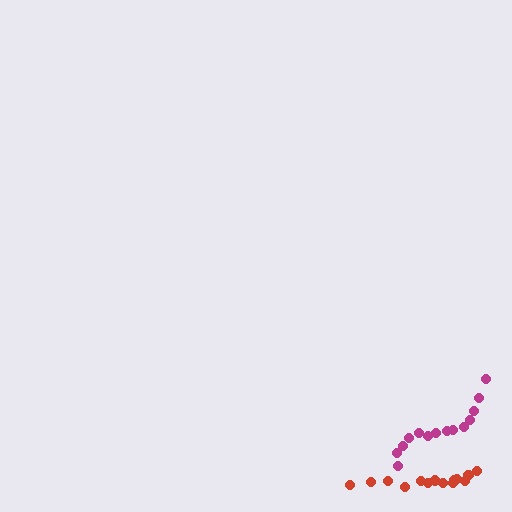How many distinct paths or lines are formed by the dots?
There are 2 distinct paths.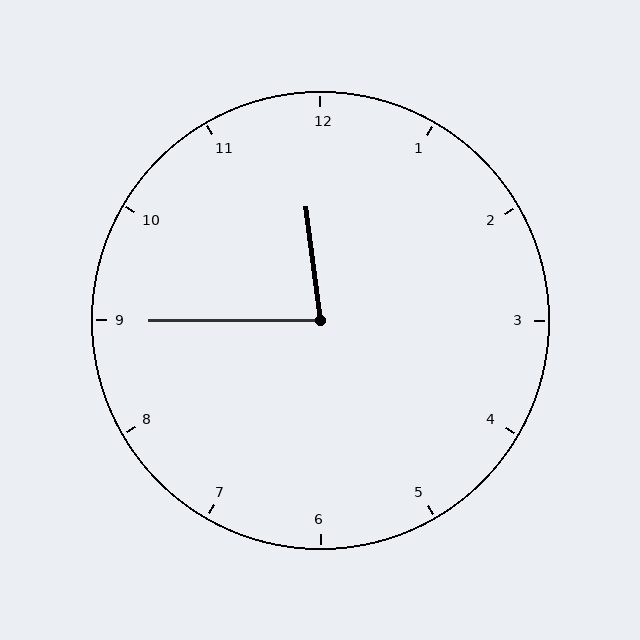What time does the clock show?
11:45.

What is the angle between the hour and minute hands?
Approximately 82 degrees.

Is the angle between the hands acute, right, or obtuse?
It is acute.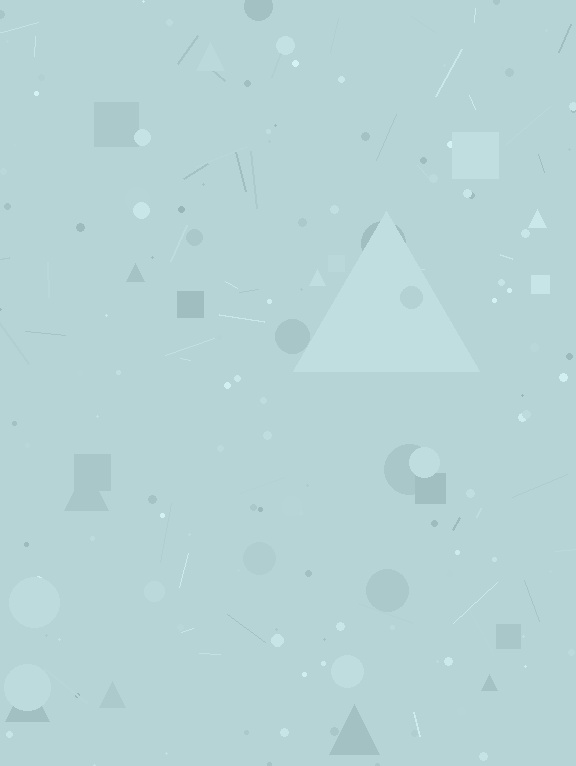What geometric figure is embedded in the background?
A triangle is embedded in the background.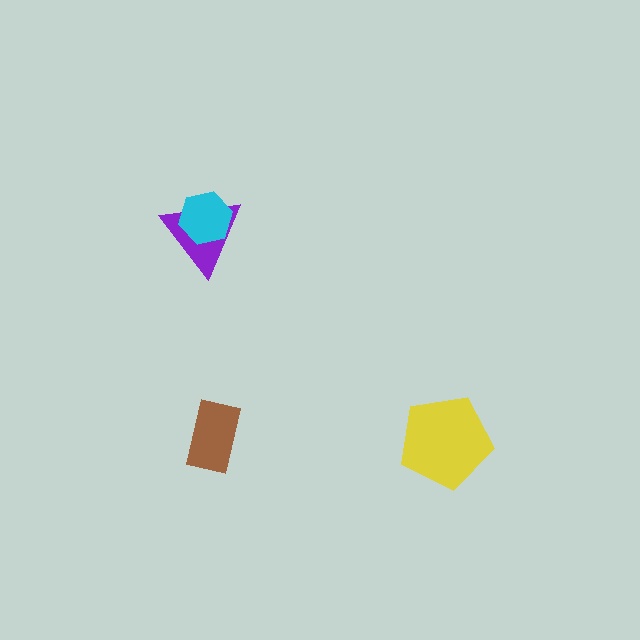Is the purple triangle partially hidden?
Yes, it is partially covered by another shape.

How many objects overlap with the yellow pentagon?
0 objects overlap with the yellow pentagon.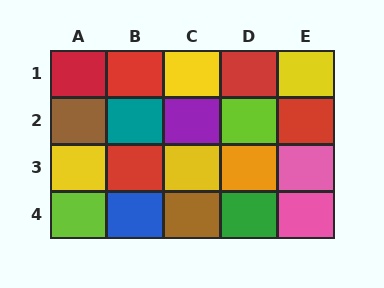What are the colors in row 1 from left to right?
Red, red, yellow, red, yellow.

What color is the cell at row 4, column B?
Blue.